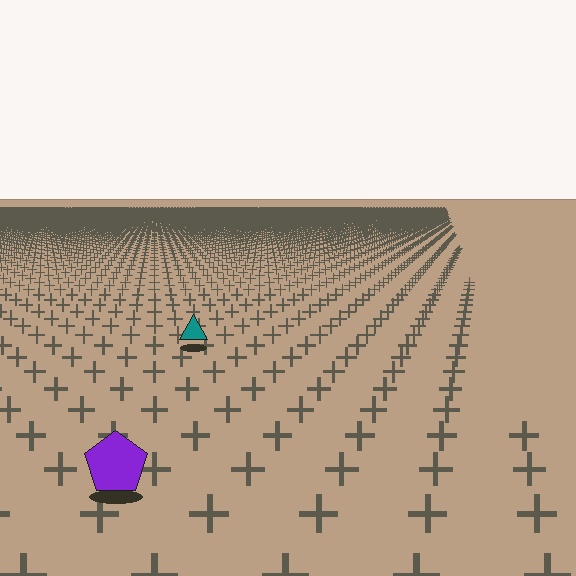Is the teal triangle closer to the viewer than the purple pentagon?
No. The purple pentagon is closer — you can tell from the texture gradient: the ground texture is coarser near it.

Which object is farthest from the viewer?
The teal triangle is farthest from the viewer. It appears smaller and the ground texture around it is denser.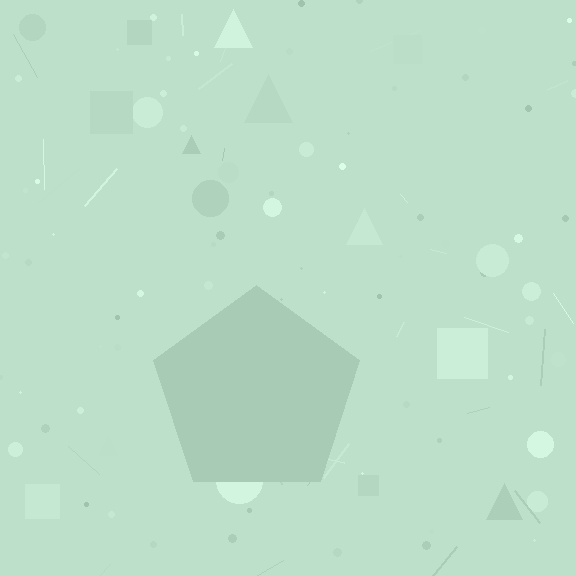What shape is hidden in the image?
A pentagon is hidden in the image.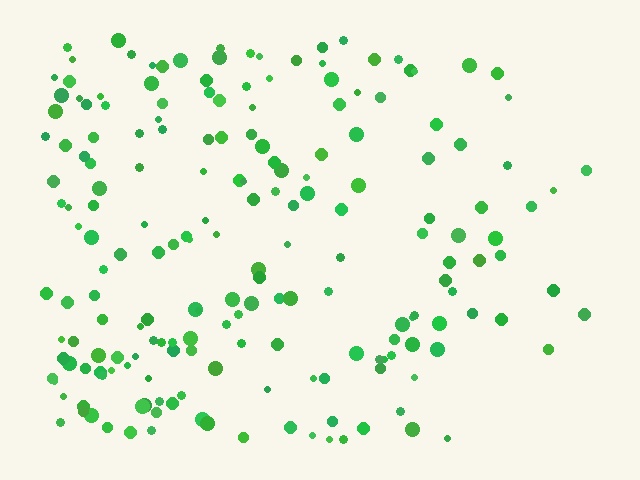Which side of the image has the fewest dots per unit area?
The right.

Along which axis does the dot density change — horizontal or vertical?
Horizontal.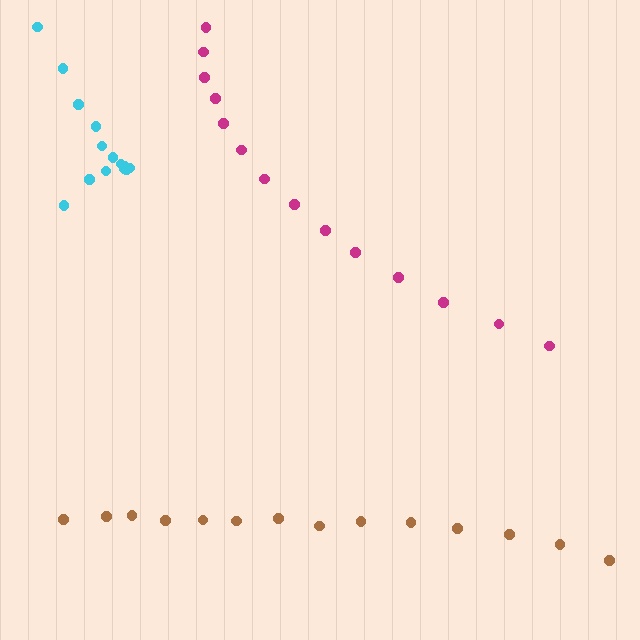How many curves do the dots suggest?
There are 3 distinct paths.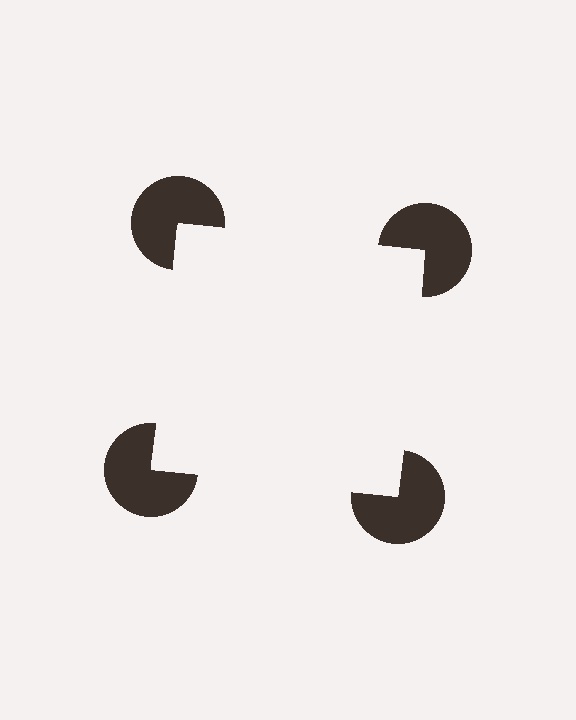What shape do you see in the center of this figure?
An illusory square — its edges are inferred from the aligned wedge cuts in the pac-man discs, not physically drawn.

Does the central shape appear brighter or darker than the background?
It typically appears slightly brighter than the background, even though no actual brightness change is drawn.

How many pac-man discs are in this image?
There are 4 — one at each vertex of the illusory square.